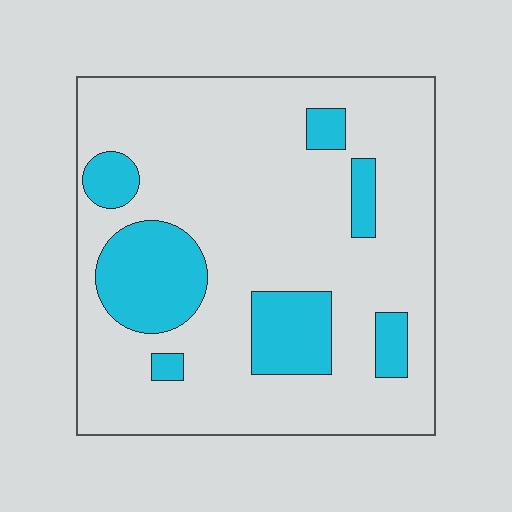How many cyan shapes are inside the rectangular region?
7.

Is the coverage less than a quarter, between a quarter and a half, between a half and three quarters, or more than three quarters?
Less than a quarter.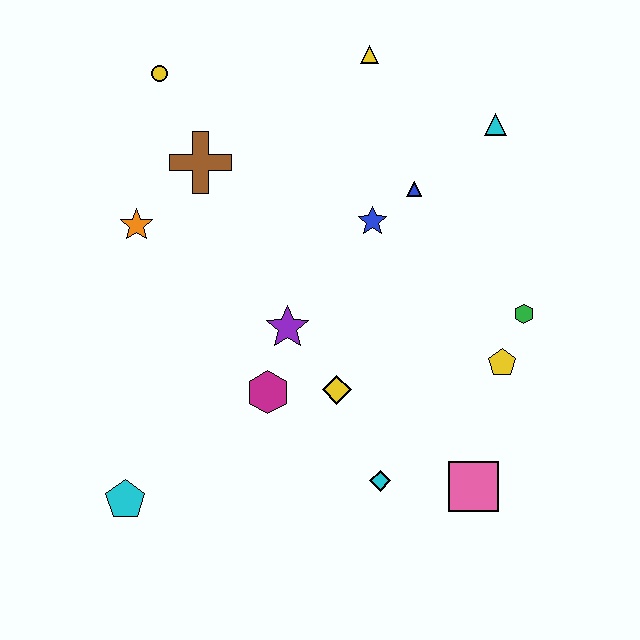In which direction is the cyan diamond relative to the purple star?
The cyan diamond is below the purple star.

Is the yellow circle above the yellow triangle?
No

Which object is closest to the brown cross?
The orange star is closest to the brown cross.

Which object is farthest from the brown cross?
The pink square is farthest from the brown cross.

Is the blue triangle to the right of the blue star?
Yes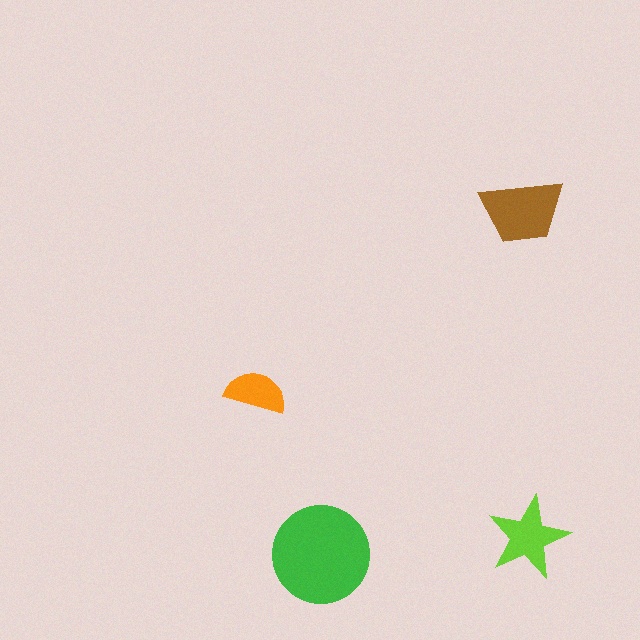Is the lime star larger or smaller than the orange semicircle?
Larger.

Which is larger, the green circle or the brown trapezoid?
The green circle.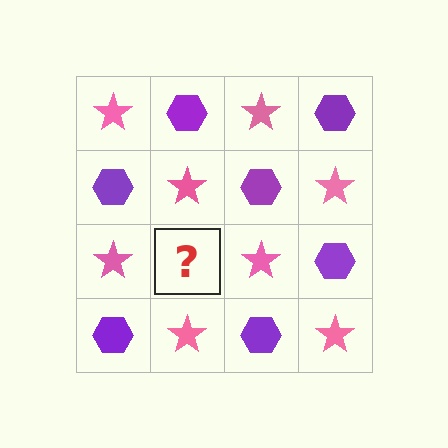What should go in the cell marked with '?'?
The missing cell should contain a purple hexagon.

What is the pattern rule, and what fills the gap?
The rule is that it alternates pink star and purple hexagon in a checkerboard pattern. The gap should be filled with a purple hexagon.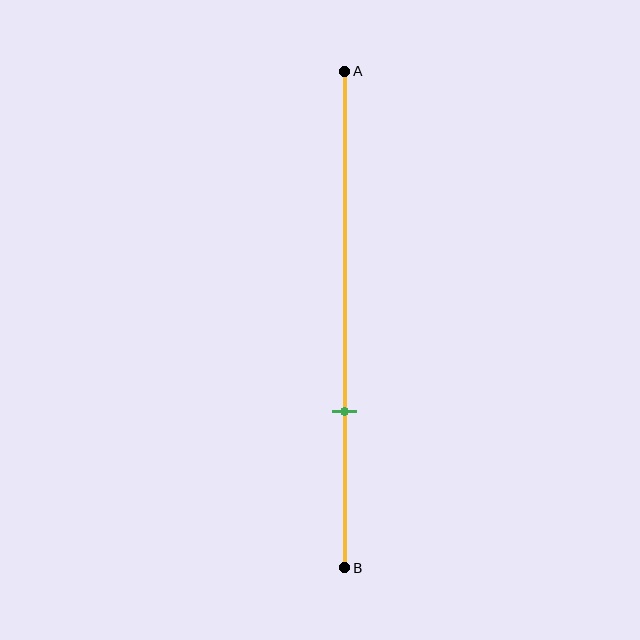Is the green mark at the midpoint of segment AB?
No, the mark is at about 70% from A, not at the 50% midpoint.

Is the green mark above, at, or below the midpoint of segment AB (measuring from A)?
The green mark is below the midpoint of segment AB.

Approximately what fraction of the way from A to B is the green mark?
The green mark is approximately 70% of the way from A to B.